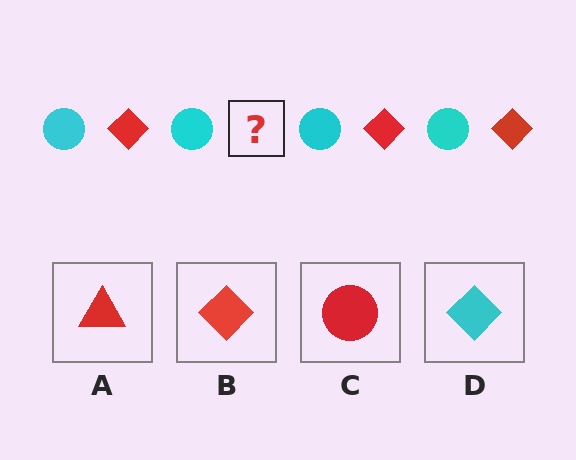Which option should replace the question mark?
Option B.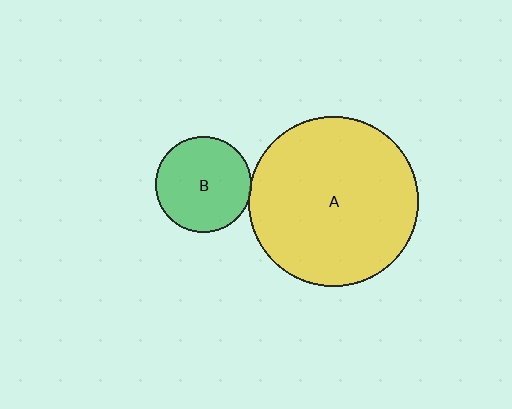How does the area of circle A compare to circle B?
Approximately 3.1 times.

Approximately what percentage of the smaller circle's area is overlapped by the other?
Approximately 5%.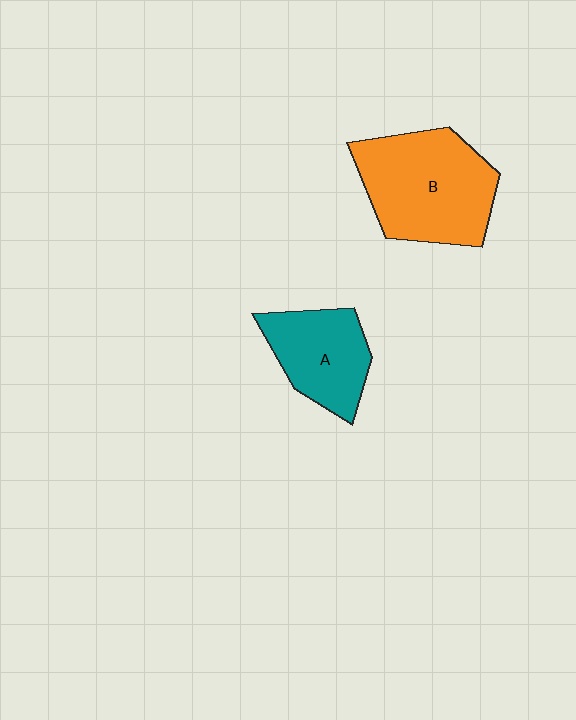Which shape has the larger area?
Shape B (orange).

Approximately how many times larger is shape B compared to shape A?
Approximately 1.5 times.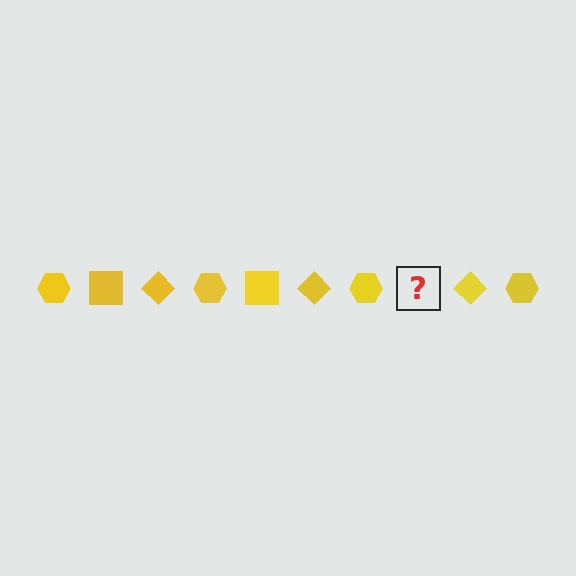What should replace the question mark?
The question mark should be replaced with a yellow square.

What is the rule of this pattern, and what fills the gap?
The rule is that the pattern cycles through hexagon, square, diamond shapes in yellow. The gap should be filled with a yellow square.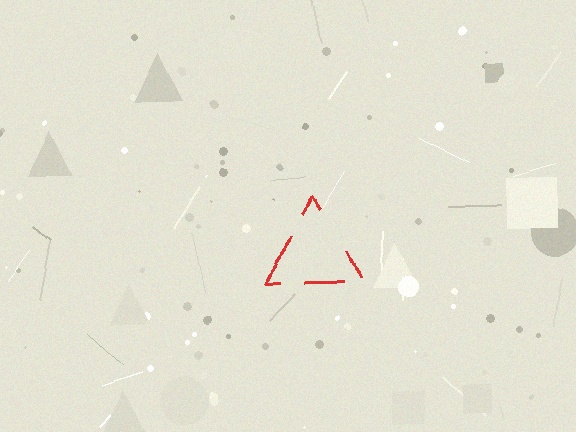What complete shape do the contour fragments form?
The contour fragments form a triangle.